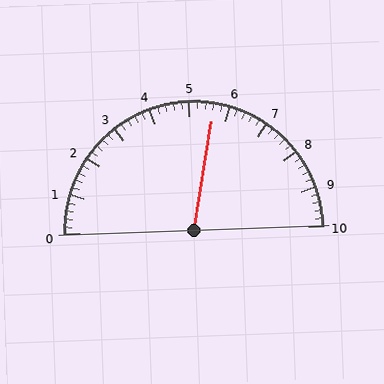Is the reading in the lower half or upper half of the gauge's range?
The reading is in the upper half of the range (0 to 10).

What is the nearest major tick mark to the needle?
The nearest major tick mark is 6.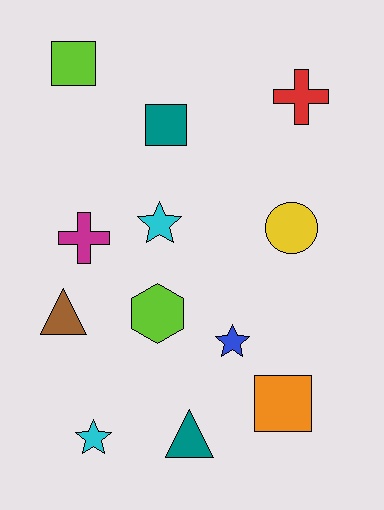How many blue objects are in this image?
There is 1 blue object.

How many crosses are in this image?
There are 2 crosses.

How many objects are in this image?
There are 12 objects.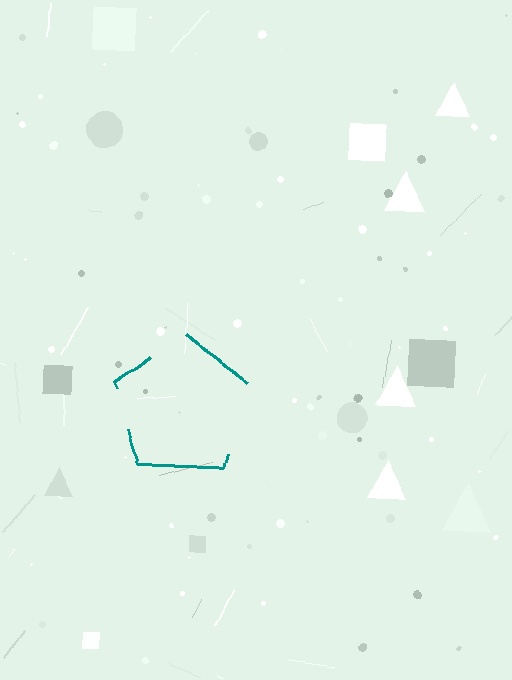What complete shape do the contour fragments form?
The contour fragments form a pentagon.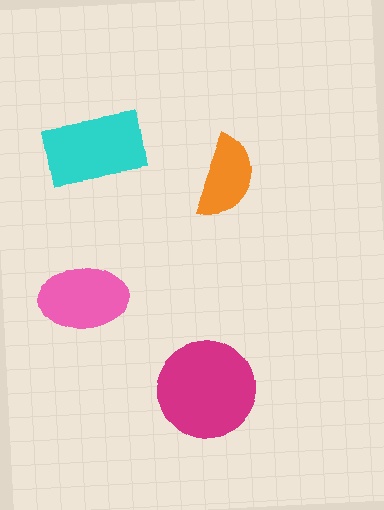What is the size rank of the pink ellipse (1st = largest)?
3rd.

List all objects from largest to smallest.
The magenta circle, the cyan rectangle, the pink ellipse, the orange semicircle.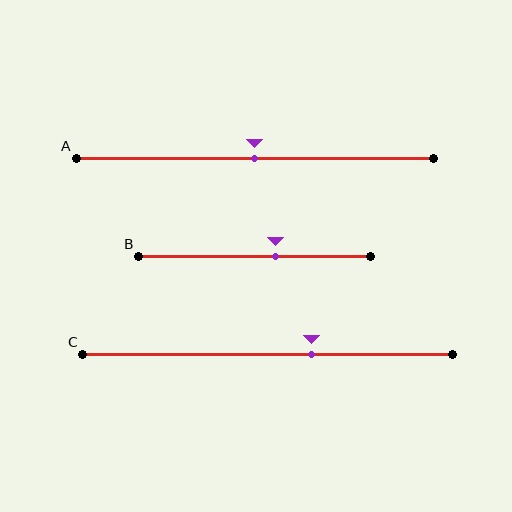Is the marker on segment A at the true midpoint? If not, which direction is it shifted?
Yes, the marker on segment A is at the true midpoint.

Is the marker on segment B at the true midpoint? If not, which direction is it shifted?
No, the marker on segment B is shifted to the right by about 9% of the segment length.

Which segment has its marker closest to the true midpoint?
Segment A has its marker closest to the true midpoint.